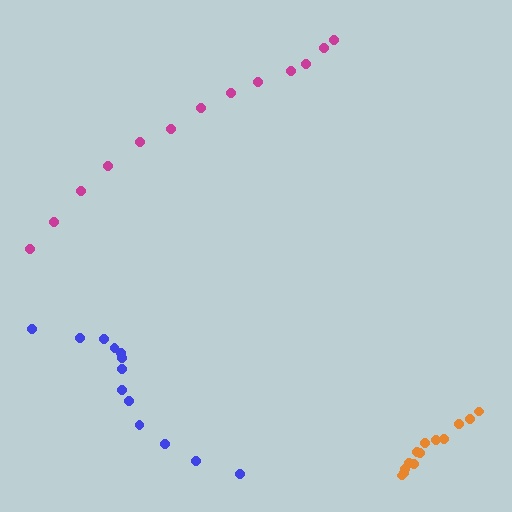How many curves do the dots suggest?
There are 3 distinct paths.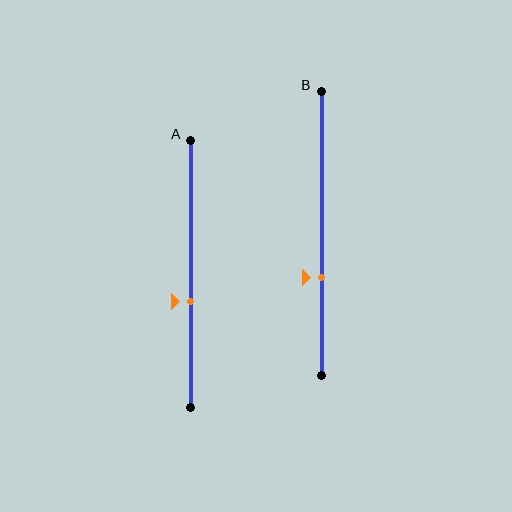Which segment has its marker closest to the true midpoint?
Segment A has its marker closest to the true midpoint.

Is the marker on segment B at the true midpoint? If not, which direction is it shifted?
No, the marker on segment B is shifted downward by about 16% of the segment length.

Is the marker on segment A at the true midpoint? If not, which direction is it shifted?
No, the marker on segment A is shifted downward by about 10% of the segment length.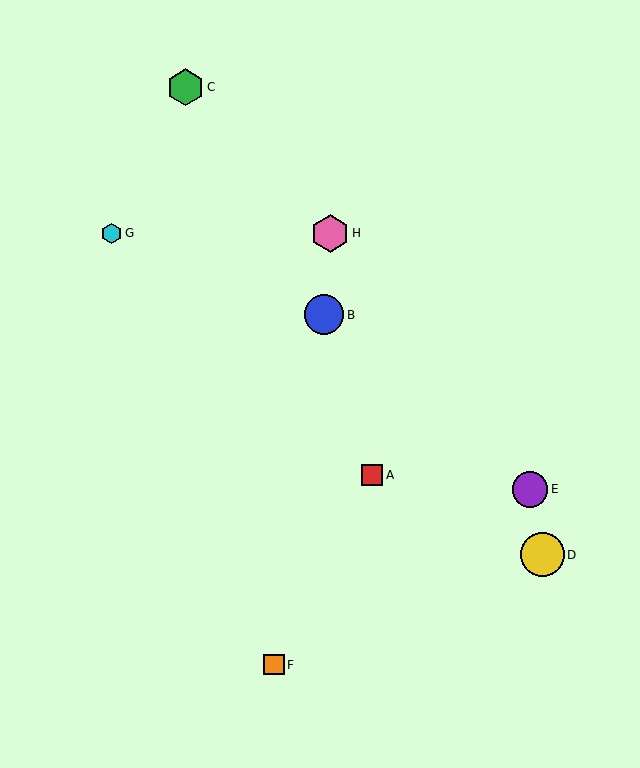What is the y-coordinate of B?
Object B is at y≈315.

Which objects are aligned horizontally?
Objects G, H are aligned horizontally.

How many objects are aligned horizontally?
2 objects (G, H) are aligned horizontally.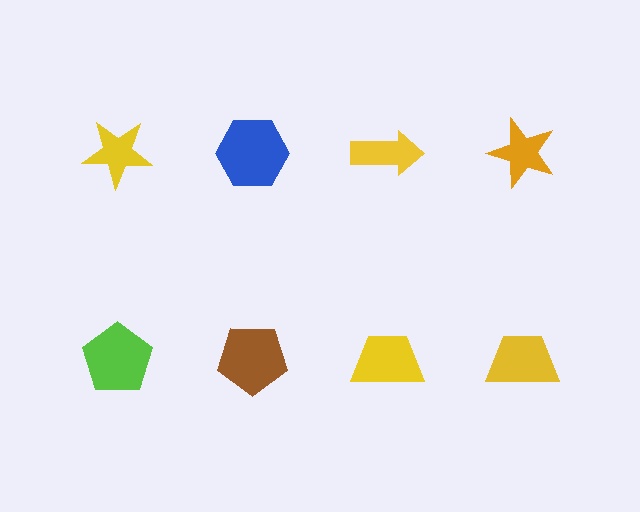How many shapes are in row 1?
4 shapes.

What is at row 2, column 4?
A yellow trapezoid.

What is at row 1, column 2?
A blue hexagon.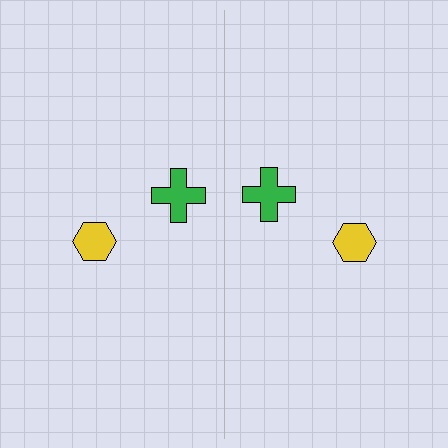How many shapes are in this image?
There are 4 shapes in this image.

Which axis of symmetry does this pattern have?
The pattern has a vertical axis of symmetry running through the center of the image.